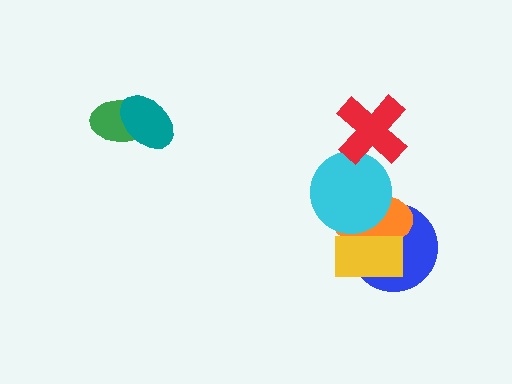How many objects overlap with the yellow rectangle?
3 objects overlap with the yellow rectangle.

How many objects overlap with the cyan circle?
4 objects overlap with the cyan circle.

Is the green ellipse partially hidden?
Yes, it is partially covered by another shape.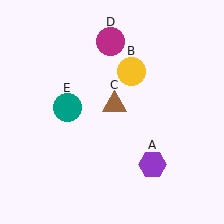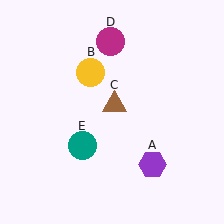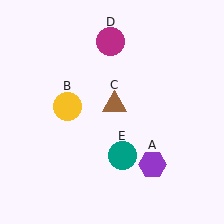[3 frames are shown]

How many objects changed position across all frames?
2 objects changed position: yellow circle (object B), teal circle (object E).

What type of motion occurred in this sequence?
The yellow circle (object B), teal circle (object E) rotated counterclockwise around the center of the scene.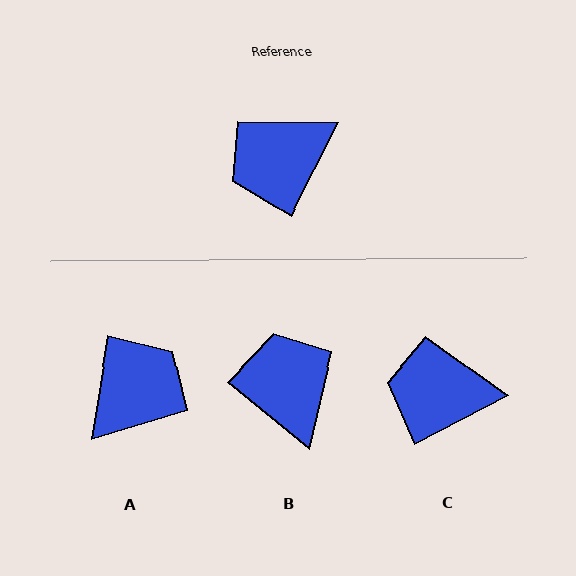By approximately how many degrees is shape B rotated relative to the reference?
Approximately 103 degrees clockwise.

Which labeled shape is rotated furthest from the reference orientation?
A, about 162 degrees away.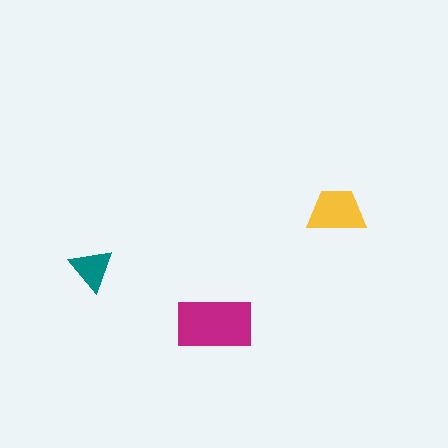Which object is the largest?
The magenta rectangle.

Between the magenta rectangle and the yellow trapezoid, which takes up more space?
The magenta rectangle.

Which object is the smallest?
The teal triangle.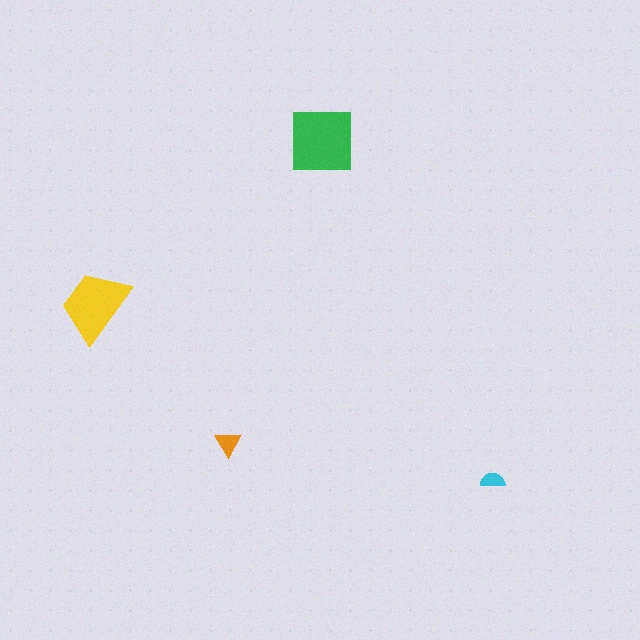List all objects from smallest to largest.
The cyan semicircle, the orange triangle, the yellow trapezoid, the green square.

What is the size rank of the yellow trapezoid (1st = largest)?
2nd.